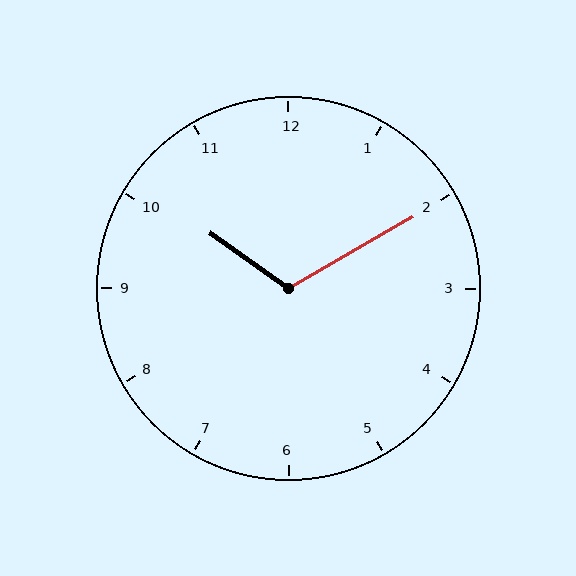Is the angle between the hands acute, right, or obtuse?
It is obtuse.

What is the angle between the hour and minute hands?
Approximately 115 degrees.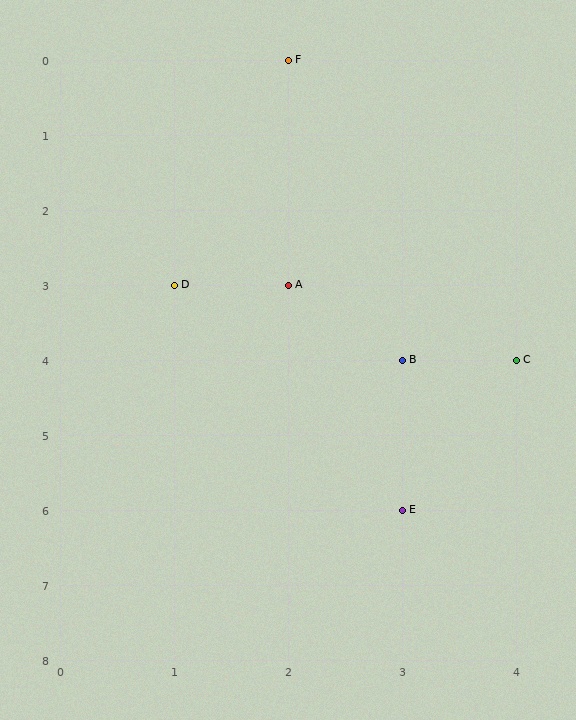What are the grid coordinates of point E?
Point E is at grid coordinates (3, 6).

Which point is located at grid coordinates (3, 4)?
Point B is at (3, 4).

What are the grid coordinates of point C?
Point C is at grid coordinates (4, 4).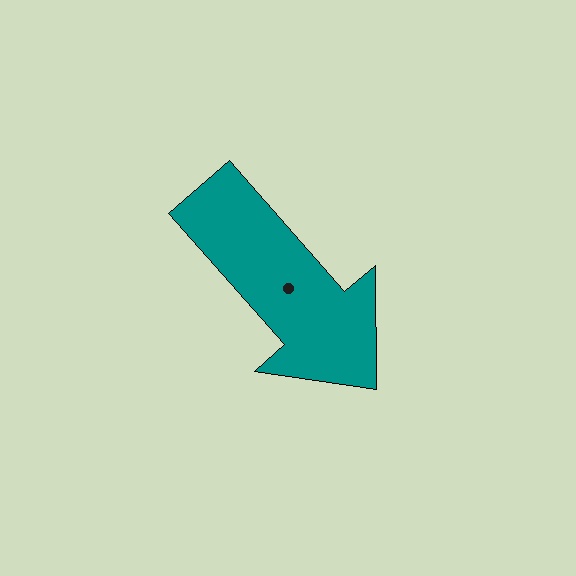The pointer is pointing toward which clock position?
Roughly 5 o'clock.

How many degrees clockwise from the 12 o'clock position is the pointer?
Approximately 139 degrees.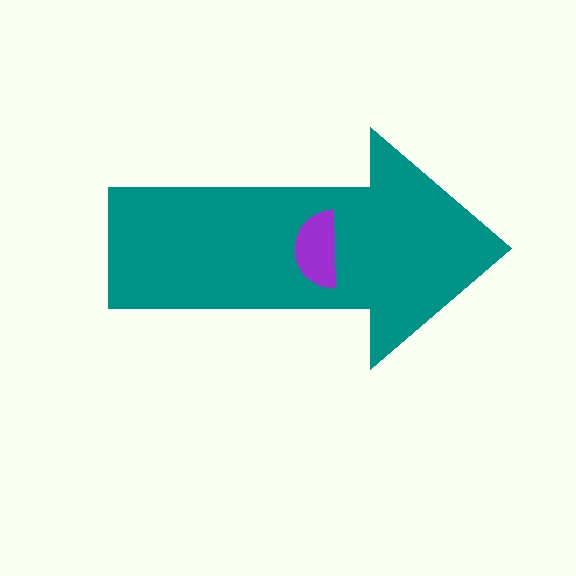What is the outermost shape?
The teal arrow.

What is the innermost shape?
The purple semicircle.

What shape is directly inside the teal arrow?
The purple semicircle.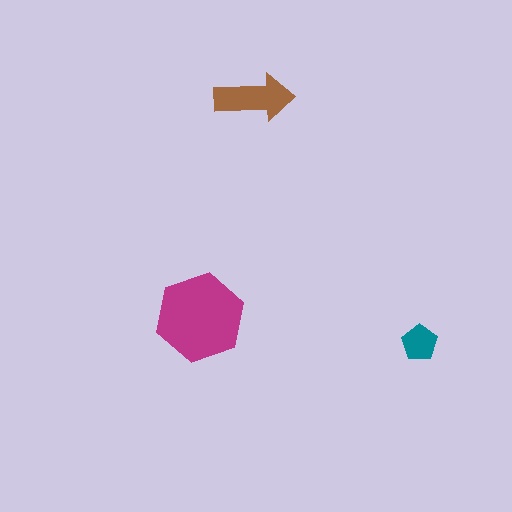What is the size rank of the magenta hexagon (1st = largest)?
1st.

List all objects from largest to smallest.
The magenta hexagon, the brown arrow, the teal pentagon.